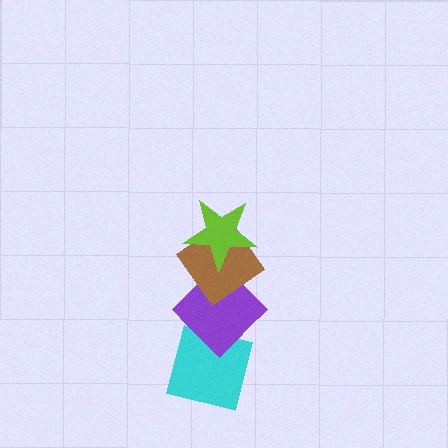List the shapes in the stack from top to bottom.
From top to bottom: the lime star, the brown diamond, the purple diamond, the cyan square.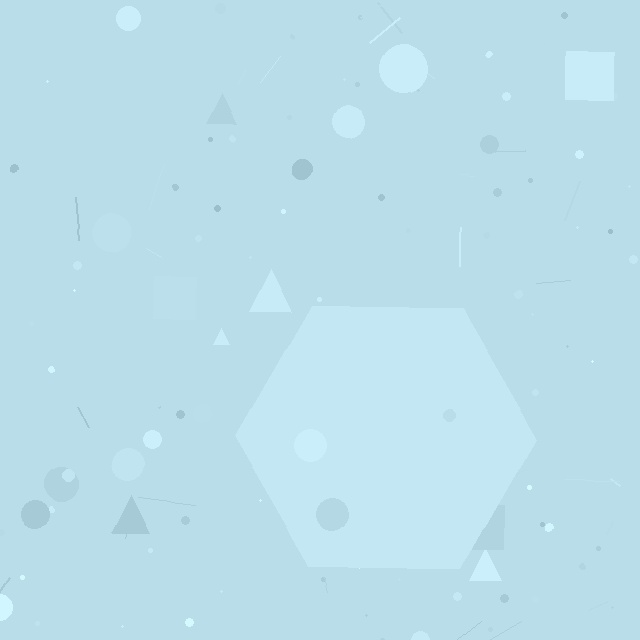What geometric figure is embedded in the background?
A hexagon is embedded in the background.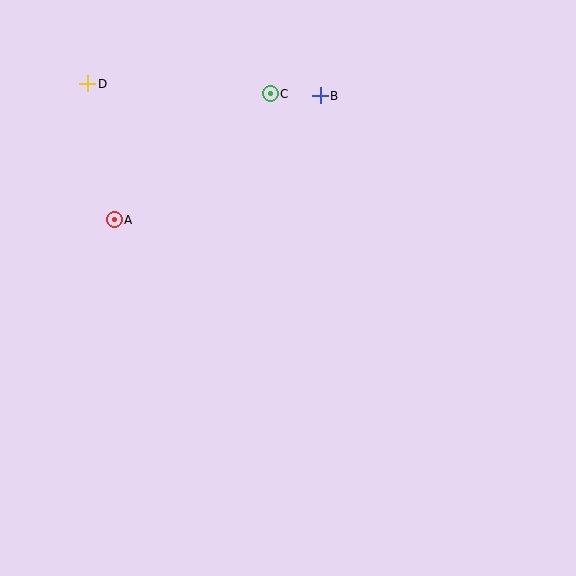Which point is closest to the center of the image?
Point A at (114, 220) is closest to the center.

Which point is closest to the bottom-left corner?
Point A is closest to the bottom-left corner.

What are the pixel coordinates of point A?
Point A is at (114, 220).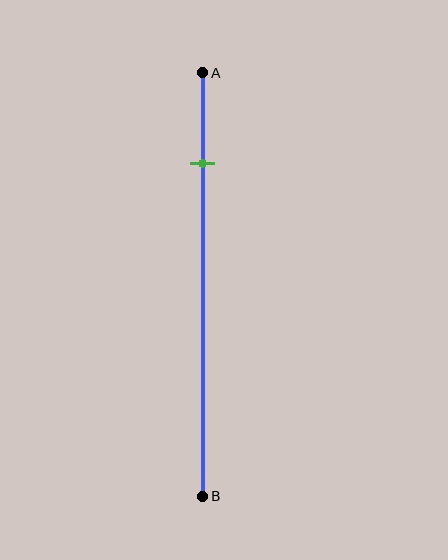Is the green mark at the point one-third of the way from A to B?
No, the mark is at about 20% from A, not at the 33% one-third point.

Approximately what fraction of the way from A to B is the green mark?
The green mark is approximately 20% of the way from A to B.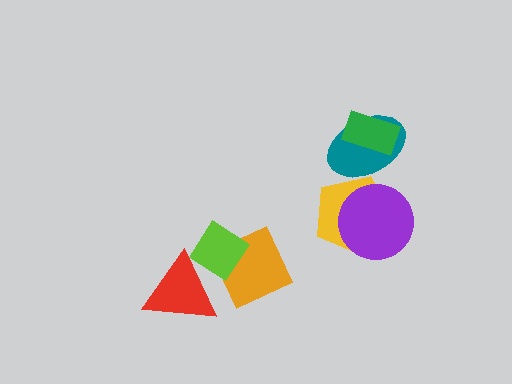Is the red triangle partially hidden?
No, no other shape covers it.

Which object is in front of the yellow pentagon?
The purple circle is in front of the yellow pentagon.